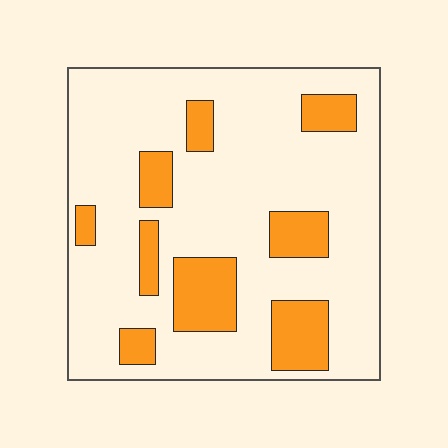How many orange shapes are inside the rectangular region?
9.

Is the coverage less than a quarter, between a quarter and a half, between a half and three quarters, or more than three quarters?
Less than a quarter.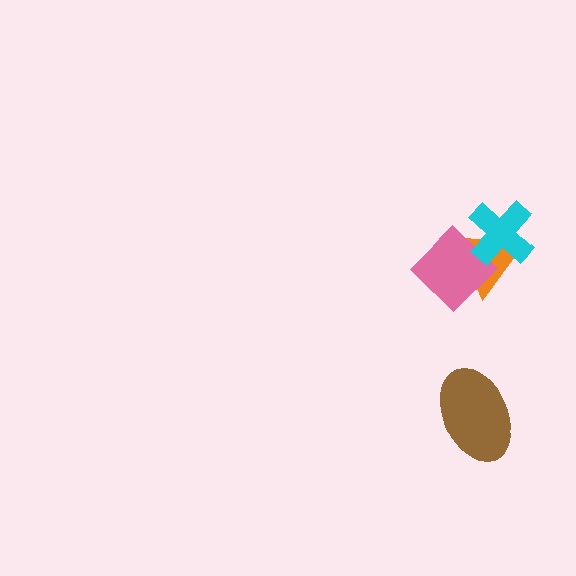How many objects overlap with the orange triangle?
2 objects overlap with the orange triangle.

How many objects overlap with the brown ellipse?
0 objects overlap with the brown ellipse.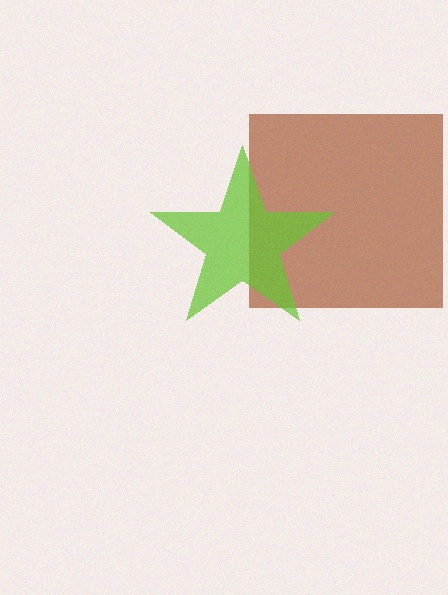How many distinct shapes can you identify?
There are 2 distinct shapes: a brown square, a lime star.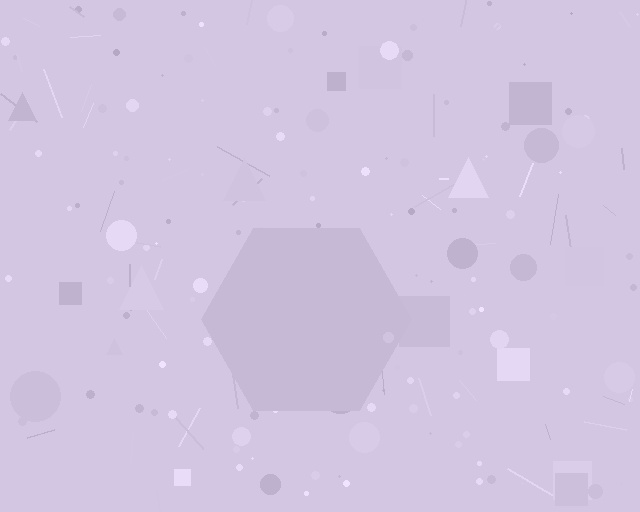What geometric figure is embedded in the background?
A hexagon is embedded in the background.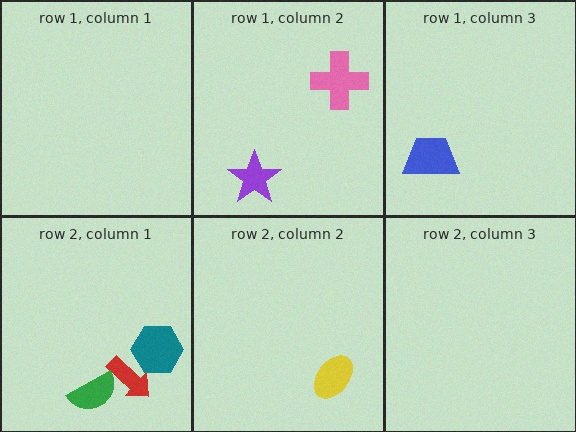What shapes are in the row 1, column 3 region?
The blue trapezoid.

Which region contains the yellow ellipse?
The row 2, column 2 region.